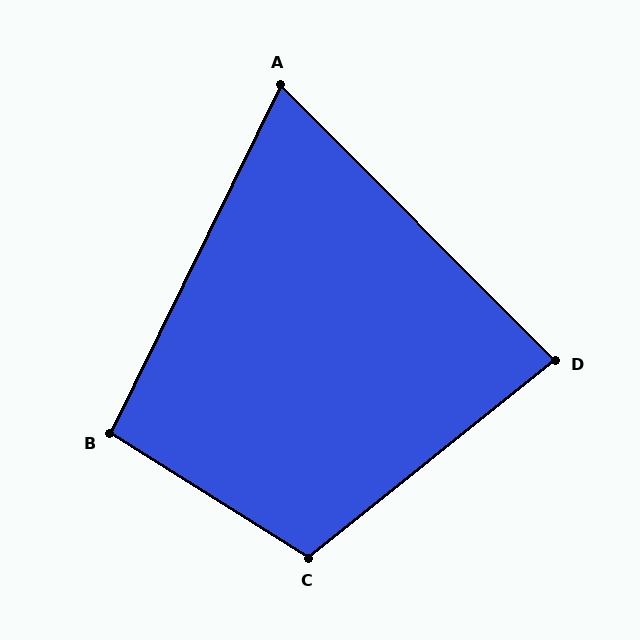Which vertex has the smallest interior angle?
A, at approximately 71 degrees.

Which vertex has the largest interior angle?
C, at approximately 109 degrees.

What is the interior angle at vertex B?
Approximately 96 degrees (obtuse).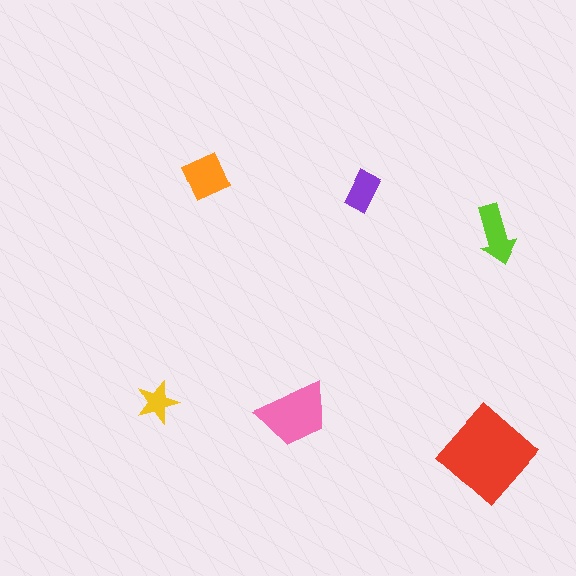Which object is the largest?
The red diamond.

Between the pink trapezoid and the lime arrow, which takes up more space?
The pink trapezoid.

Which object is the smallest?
The yellow star.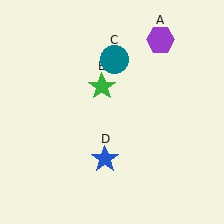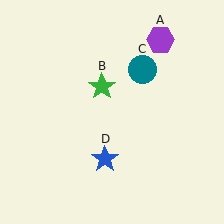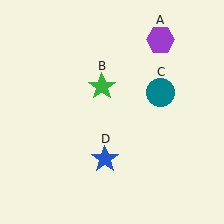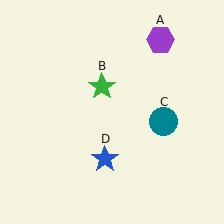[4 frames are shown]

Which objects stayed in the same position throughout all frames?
Purple hexagon (object A) and green star (object B) and blue star (object D) remained stationary.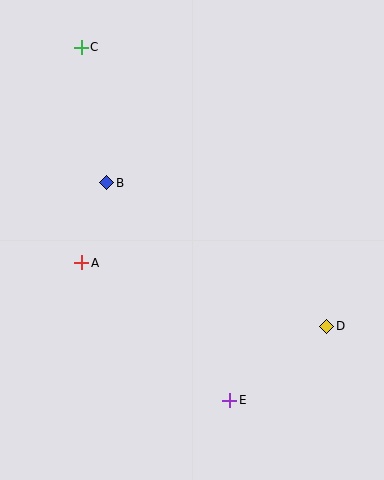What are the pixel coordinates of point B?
Point B is at (107, 183).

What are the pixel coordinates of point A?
Point A is at (82, 263).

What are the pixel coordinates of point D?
Point D is at (327, 326).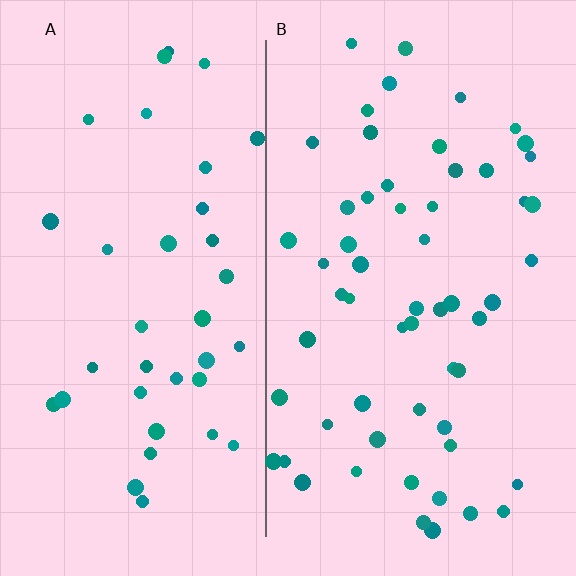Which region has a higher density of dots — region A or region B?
B (the right).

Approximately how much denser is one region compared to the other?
Approximately 1.6× — region B over region A.